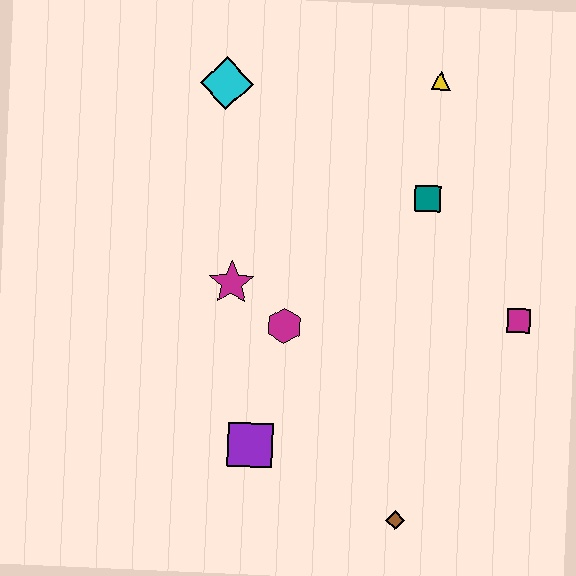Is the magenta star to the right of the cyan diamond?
Yes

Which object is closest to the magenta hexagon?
The magenta star is closest to the magenta hexagon.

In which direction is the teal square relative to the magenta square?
The teal square is above the magenta square.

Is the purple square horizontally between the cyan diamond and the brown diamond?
Yes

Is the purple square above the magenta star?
No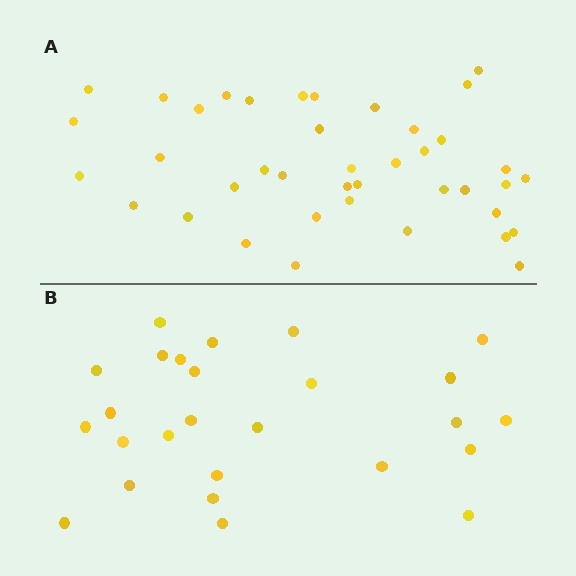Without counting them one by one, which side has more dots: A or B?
Region A (the top region) has more dots.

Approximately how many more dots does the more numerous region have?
Region A has approximately 15 more dots than region B.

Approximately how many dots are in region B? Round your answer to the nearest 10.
About 30 dots. (The exact count is 26, which rounds to 30.)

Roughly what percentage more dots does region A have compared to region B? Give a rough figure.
About 55% more.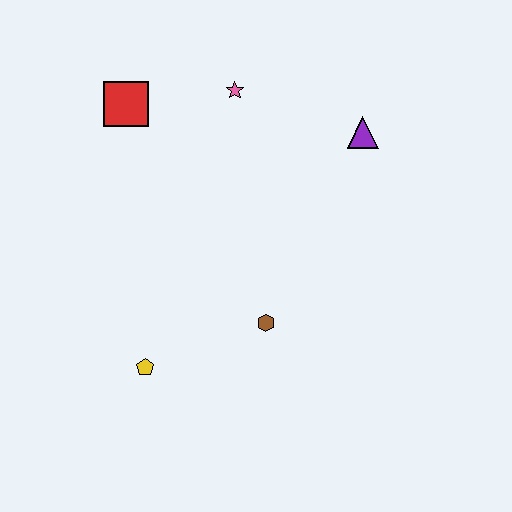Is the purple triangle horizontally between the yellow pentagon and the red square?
No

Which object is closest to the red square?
The pink star is closest to the red square.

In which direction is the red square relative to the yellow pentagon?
The red square is above the yellow pentagon.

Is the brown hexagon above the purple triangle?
No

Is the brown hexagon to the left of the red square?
No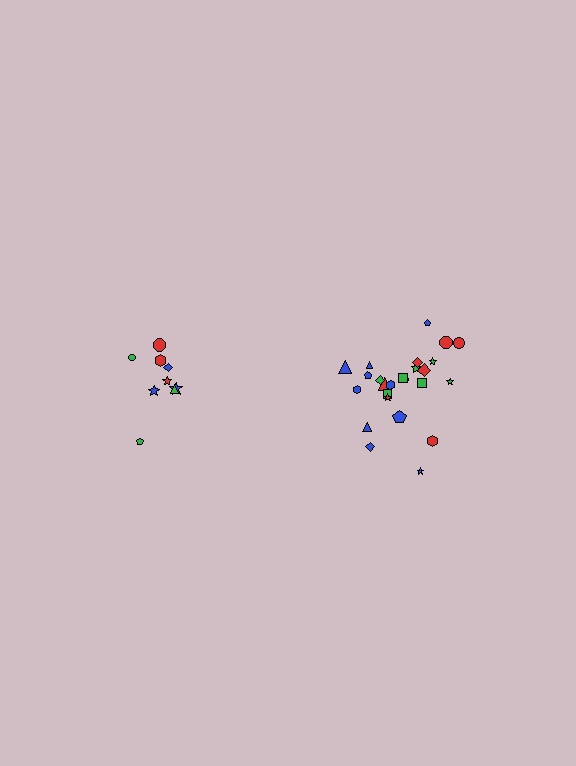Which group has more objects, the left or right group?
The right group.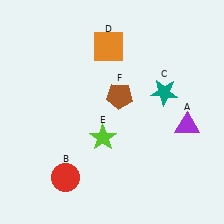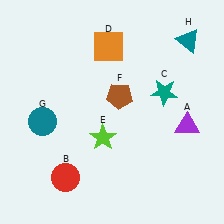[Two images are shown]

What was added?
A teal circle (G), a teal triangle (H) were added in Image 2.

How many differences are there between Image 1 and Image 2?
There are 2 differences between the two images.